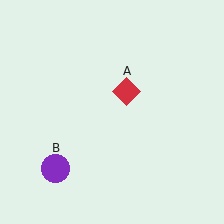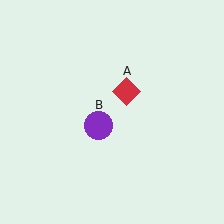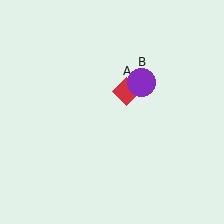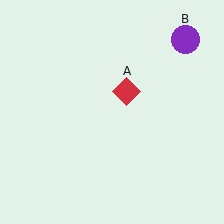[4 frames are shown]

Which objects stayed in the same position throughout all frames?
Red diamond (object A) remained stationary.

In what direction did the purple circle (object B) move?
The purple circle (object B) moved up and to the right.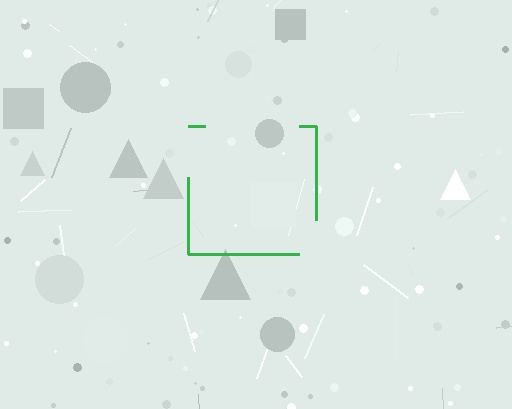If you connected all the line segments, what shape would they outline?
They would outline a square.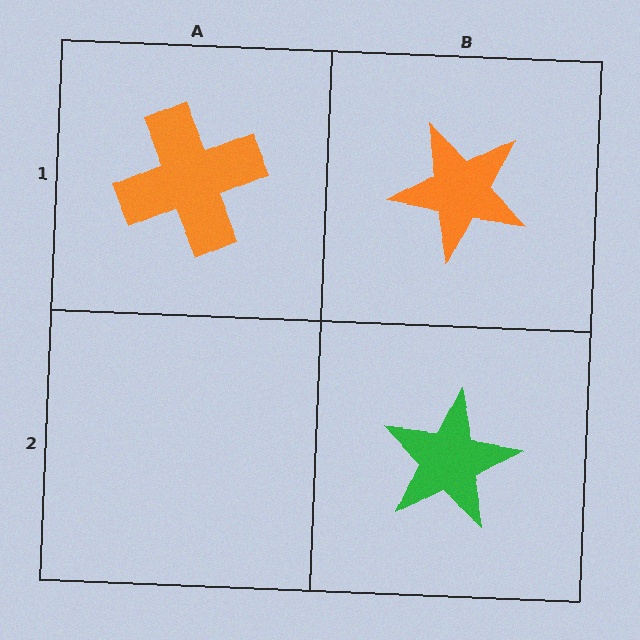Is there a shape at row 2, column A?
No, that cell is empty.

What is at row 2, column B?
A green star.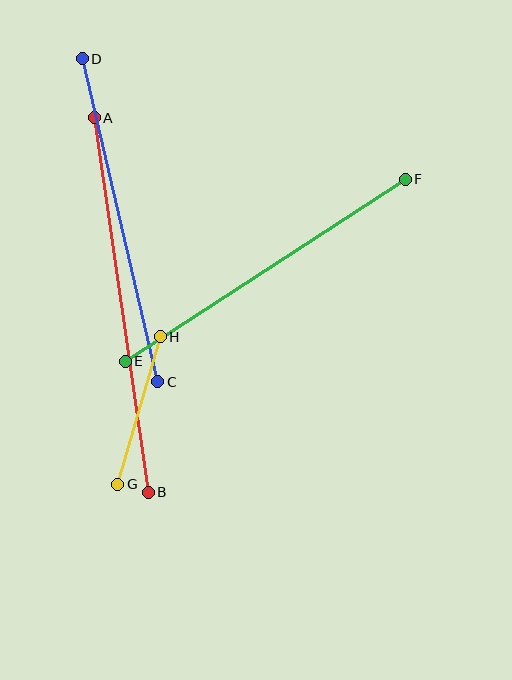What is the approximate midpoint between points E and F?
The midpoint is at approximately (265, 270) pixels.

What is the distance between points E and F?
The distance is approximately 334 pixels.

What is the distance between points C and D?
The distance is approximately 332 pixels.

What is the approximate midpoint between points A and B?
The midpoint is at approximately (121, 305) pixels.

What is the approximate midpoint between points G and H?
The midpoint is at approximately (139, 410) pixels.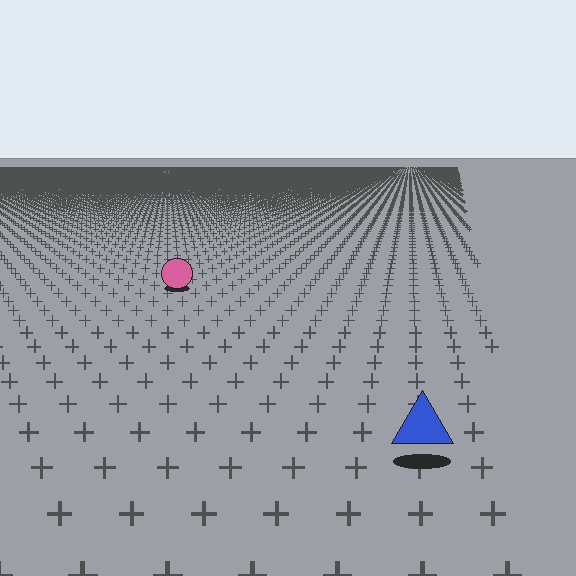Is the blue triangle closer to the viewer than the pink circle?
Yes. The blue triangle is closer — you can tell from the texture gradient: the ground texture is coarser near it.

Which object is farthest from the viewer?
The pink circle is farthest from the viewer. It appears smaller and the ground texture around it is denser.